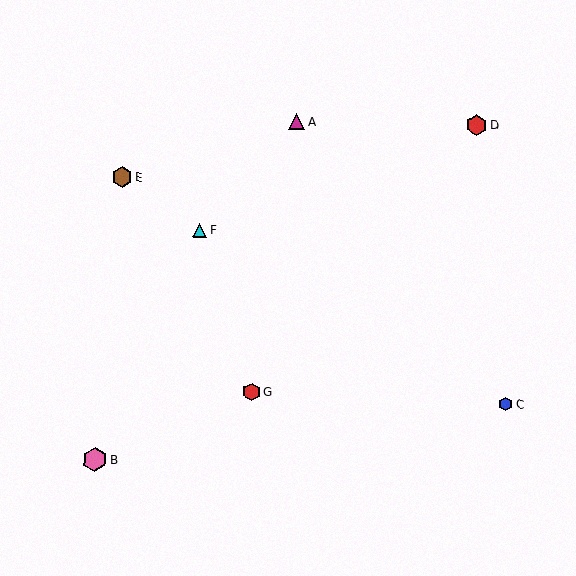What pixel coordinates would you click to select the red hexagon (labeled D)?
Click at (476, 125) to select the red hexagon D.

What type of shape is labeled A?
Shape A is a magenta triangle.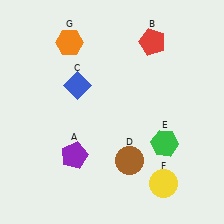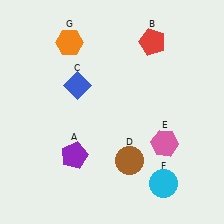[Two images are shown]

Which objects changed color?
E changed from green to pink. F changed from yellow to cyan.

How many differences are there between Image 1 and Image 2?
There are 2 differences between the two images.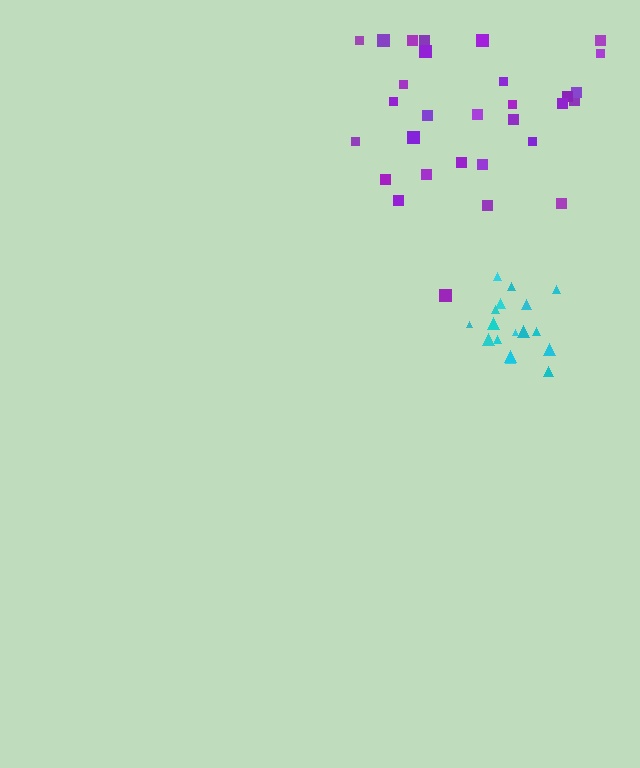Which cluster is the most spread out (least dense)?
Purple.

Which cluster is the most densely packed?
Cyan.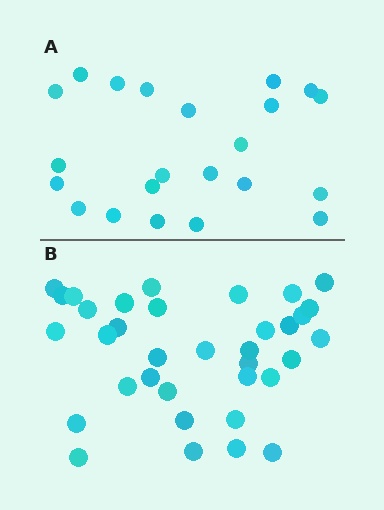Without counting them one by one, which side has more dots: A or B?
Region B (the bottom region) has more dots.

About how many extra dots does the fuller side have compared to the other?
Region B has approximately 15 more dots than region A.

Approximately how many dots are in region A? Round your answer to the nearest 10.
About 20 dots. (The exact count is 22, which rounds to 20.)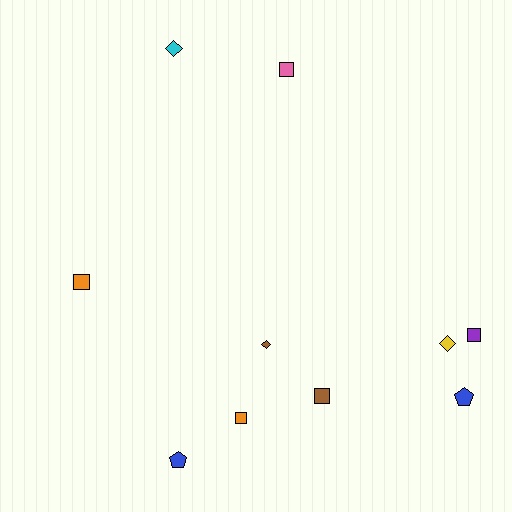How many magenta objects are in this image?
There are no magenta objects.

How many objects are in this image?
There are 10 objects.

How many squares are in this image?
There are 5 squares.